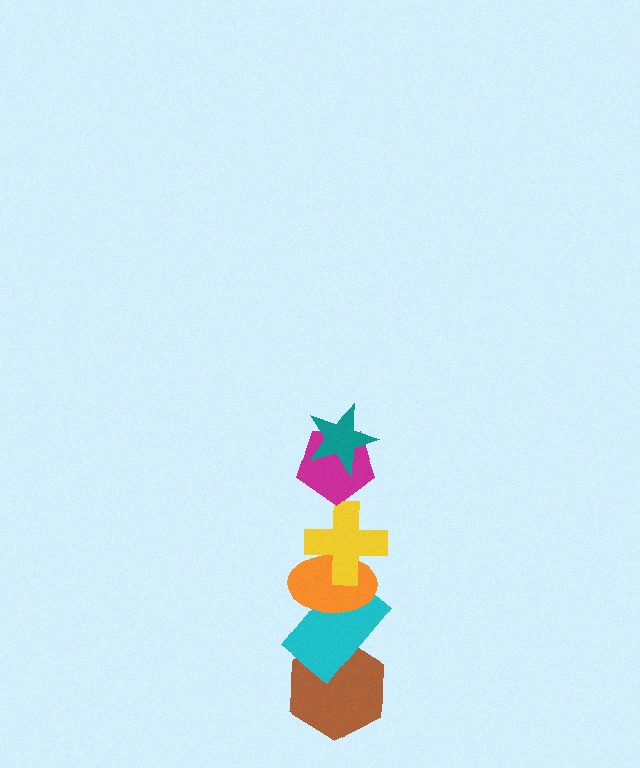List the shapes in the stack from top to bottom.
From top to bottom: the teal star, the magenta pentagon, the yellow cross, the orange ellipse, the cyan rectangle, the brown hexagon.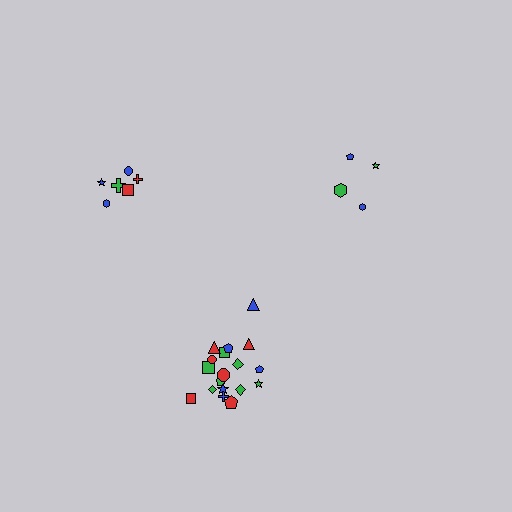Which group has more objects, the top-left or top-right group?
The top-left group.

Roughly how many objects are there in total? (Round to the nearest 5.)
Roughly 30 objects in total.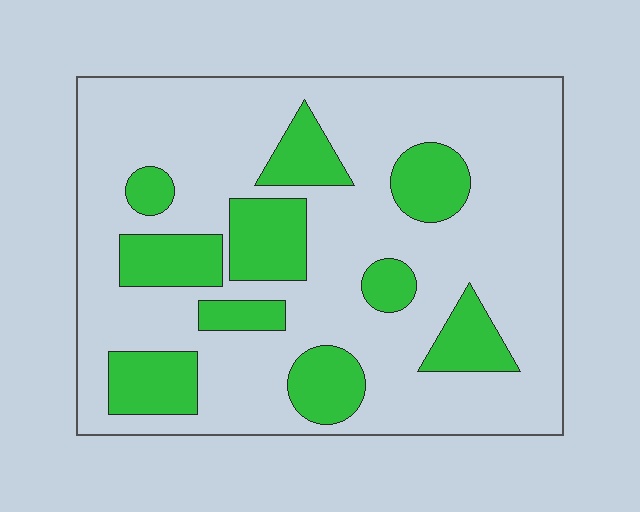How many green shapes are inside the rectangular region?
10.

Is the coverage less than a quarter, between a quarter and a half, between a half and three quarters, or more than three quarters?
Between a quarter and a half.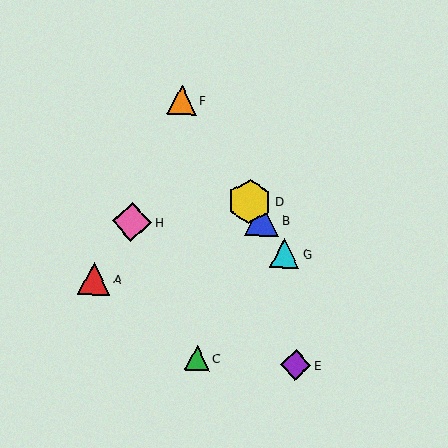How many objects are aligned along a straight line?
4 objects (B, D, F, G) are aligned along a straight line.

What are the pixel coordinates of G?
Object G is at (285, 253).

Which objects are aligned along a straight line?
Objects B, D, F, G are aligned along a straight line.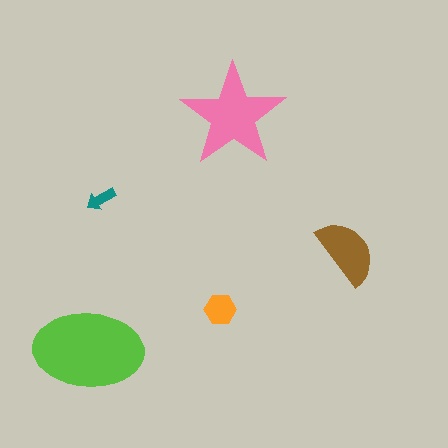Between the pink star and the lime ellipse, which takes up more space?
The lime ellipse.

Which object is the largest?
The lime ellipse.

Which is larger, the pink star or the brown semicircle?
The pink star.